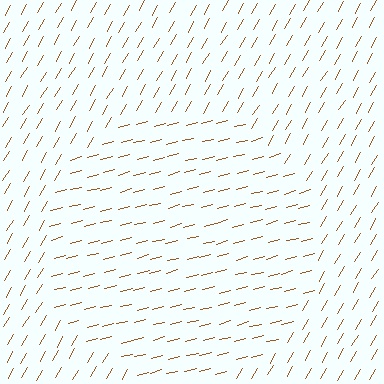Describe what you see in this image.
The image is filled with small brown line segments. A circle region in the image has lines oriented differently from the surrounding lines, creating a visible texture boundary.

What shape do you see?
I see a circle.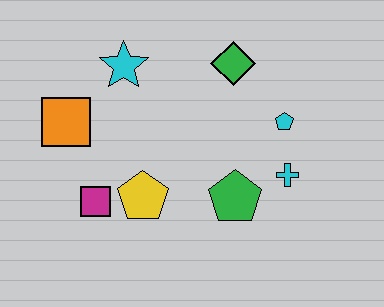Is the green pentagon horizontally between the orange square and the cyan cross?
Yes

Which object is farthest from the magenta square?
The cyan pentagon is farthest from the magenta square.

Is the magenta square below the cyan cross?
Yes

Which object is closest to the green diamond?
The cyan pentagon is closest to the green diamond.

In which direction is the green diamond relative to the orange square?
The green diamond is to the right of the orange square.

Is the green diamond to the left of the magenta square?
No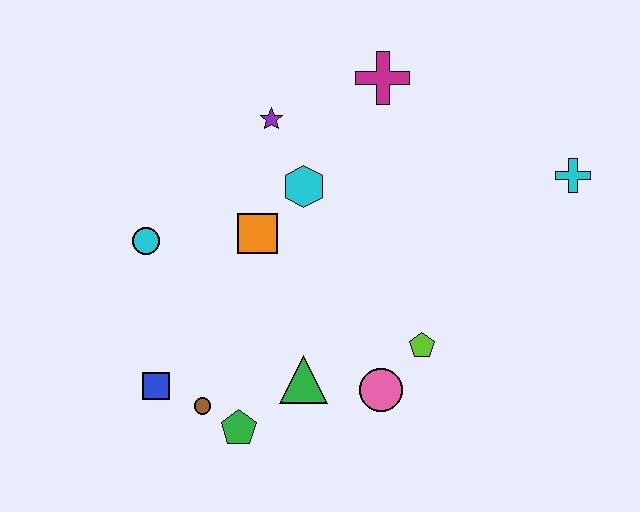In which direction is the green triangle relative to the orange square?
The green triangle is below the orange square.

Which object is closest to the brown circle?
The green pentagon is closest to the brown circle.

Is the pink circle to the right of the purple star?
Yes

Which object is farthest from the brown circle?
The cyan cross is farthest from the brown circle.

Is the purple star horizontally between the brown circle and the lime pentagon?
Yes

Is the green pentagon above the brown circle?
No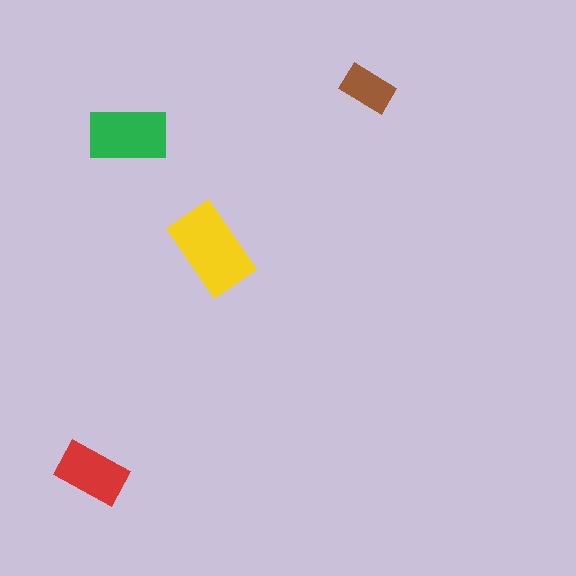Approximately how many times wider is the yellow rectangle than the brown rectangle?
About 1.5 times wider.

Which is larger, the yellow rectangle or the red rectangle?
The yellow one.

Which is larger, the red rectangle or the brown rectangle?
The red one.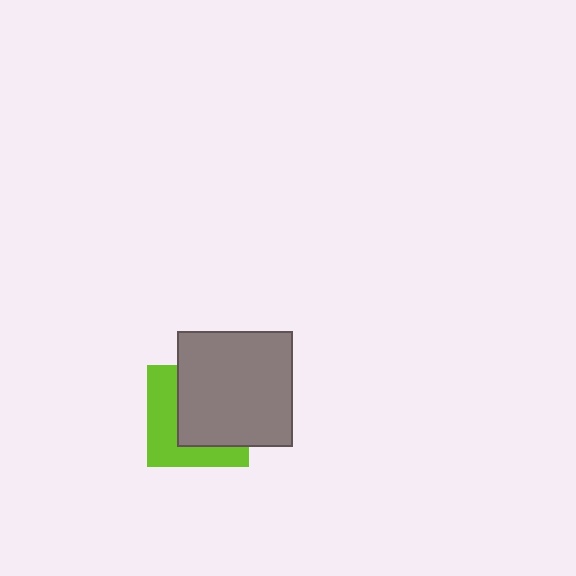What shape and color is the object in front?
The object in front is a gray square.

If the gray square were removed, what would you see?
You would see the complete lime square.